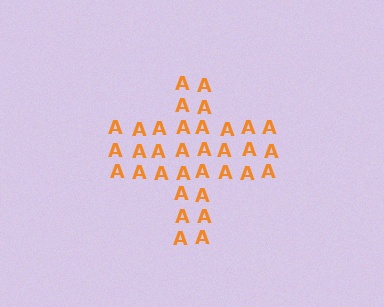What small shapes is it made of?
It is made of small letter A's.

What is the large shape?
The large shape is a cross.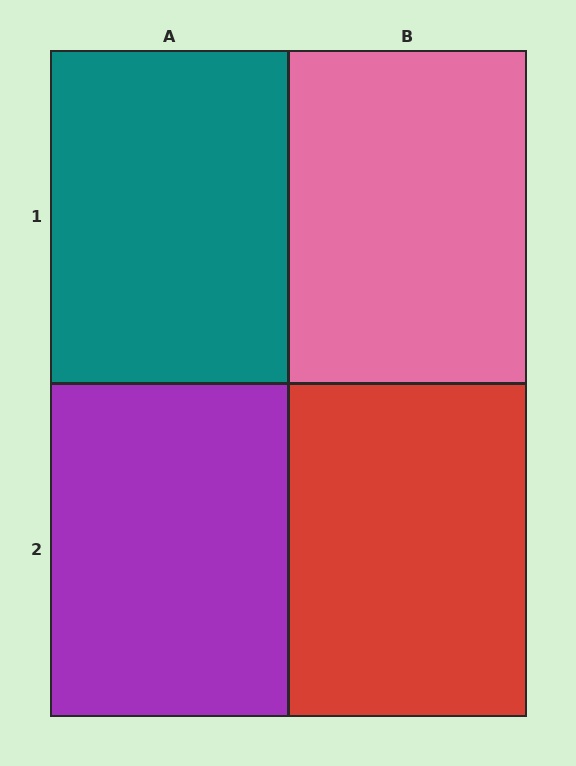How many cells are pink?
1 cell is pink.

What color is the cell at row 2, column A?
Purple.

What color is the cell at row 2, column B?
Red.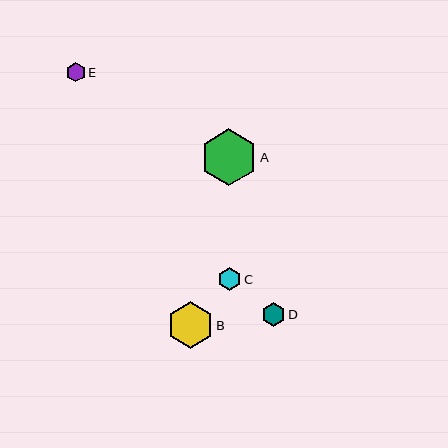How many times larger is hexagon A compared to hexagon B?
Hexagon A is approximately 1.2 times the size of hexagon B.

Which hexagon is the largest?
Hexagon A is the largest with a size of approximately 57 pixels.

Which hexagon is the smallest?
Hexagon E is the smallest with a size of approximately 19 pixels.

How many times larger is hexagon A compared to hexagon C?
Hexagon A is approximately 2.4 times the size of hexagon C.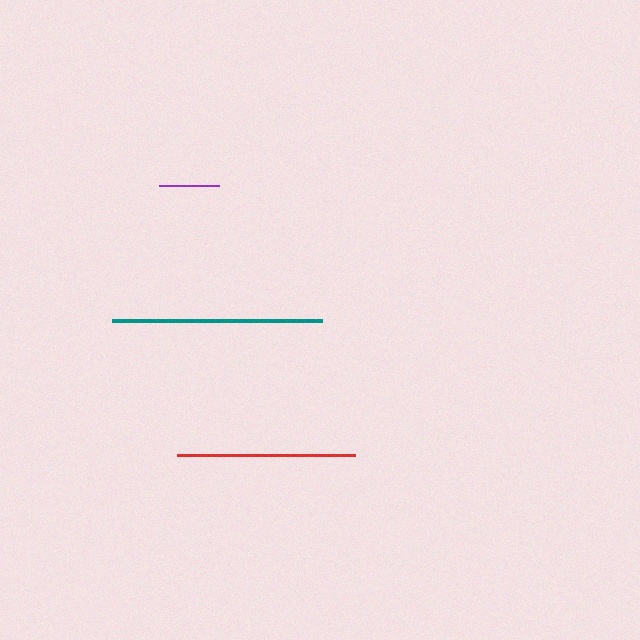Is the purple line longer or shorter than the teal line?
The teal line is longer than the purple line.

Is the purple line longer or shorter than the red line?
The red line is longer than the purple line.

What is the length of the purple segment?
The purple segment is approximately 60 pixels long.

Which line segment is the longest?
The teal line is the longest at approximately 210 pixels.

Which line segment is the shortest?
The purple line is the shortest at approximately 60 pixels.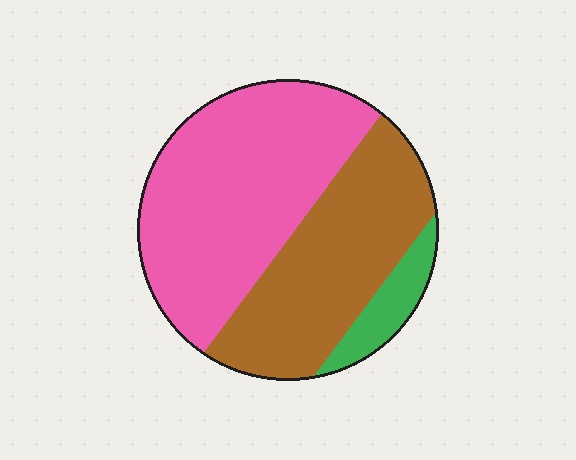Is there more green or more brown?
Brown.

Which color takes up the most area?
Pink, at roughly 50%.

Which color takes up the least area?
Green, at roughly 10%.